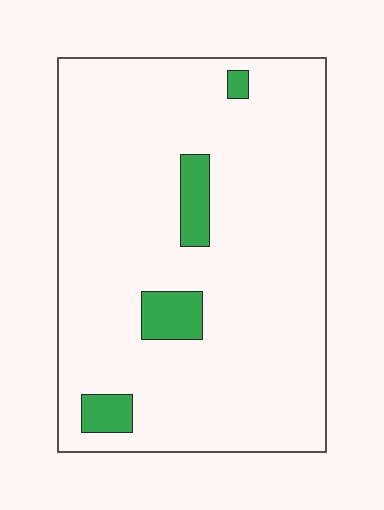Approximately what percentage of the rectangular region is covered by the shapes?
Approximately 10%.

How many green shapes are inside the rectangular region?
4.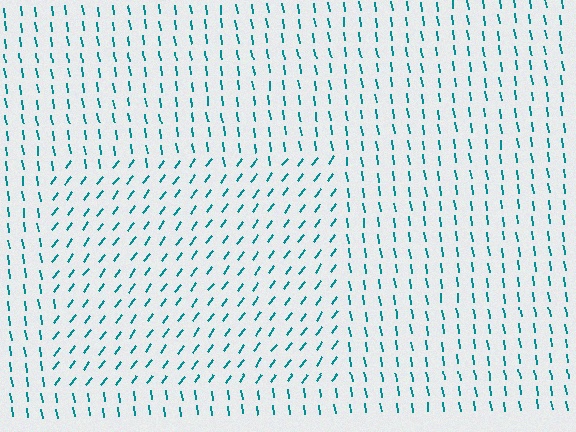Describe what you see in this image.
The image is filled with small teal line segments. A rectangle region in the image has lines oriented differently from the surrounding lines, creating a visible texture boundary.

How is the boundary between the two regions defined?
The boundary is defined purely by a change in line orientation (approximately 45 degrees difference). All lines are the same color and thickness.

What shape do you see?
I see a rectangle.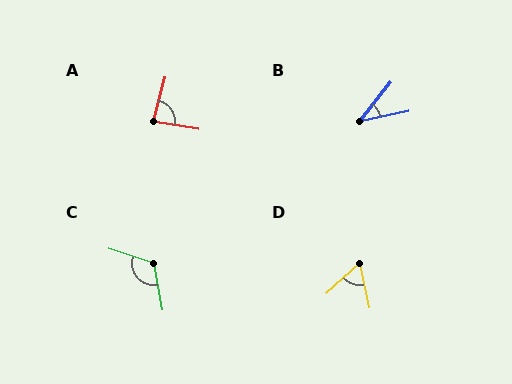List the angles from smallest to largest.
B (40°), D (60°), A (85°), C (118°).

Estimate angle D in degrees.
Approximately 60 degrees.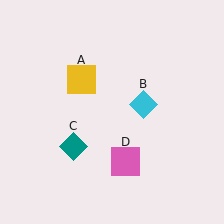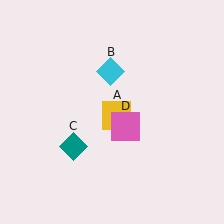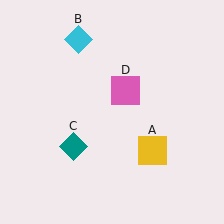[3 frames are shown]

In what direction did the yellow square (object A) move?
The yellow square (object A) moved down and to the right.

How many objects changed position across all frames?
3 objects changed position: yellow square (object A), cyan diamond (object B), pink square (object D).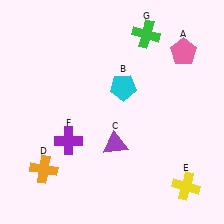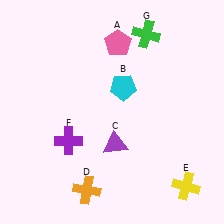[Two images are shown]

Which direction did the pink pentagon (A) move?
The pink pentagon (A) moved left.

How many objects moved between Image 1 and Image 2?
2 objects moved between the two images.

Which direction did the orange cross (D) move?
The orange cross (D) moved right.